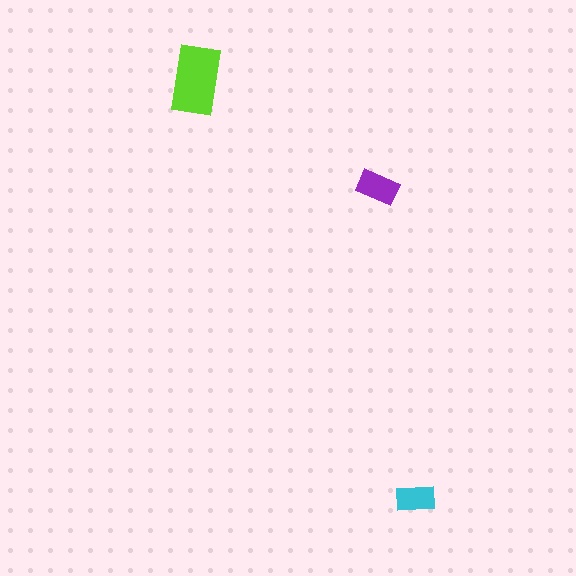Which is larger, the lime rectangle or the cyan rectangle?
The lime one.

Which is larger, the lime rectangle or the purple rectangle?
The lime one.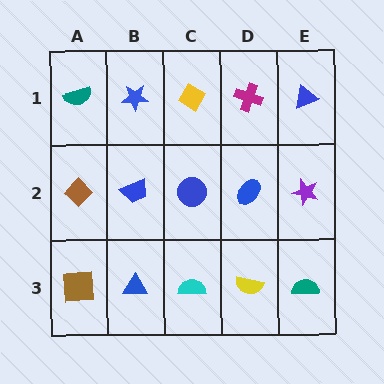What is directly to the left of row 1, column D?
A yellow diamond.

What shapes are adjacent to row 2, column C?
A yellow diamond (row 1, column C), a cyan semicircle (row 3, column C), a blue trapezoid (row 2, column B), a blue ellipse (row 2, column D).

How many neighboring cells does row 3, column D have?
3.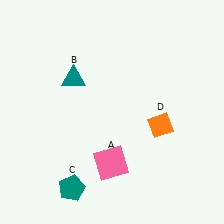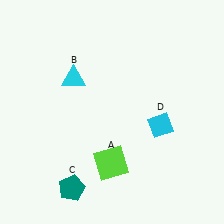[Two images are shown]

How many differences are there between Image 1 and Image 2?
There are 3 differences between the two images.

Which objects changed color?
A changed from pink to lime. B changed from teal to cyan. D changed from orange to cyan.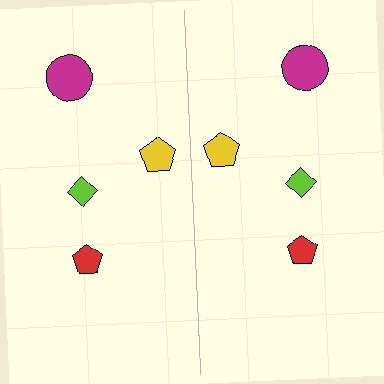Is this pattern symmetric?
Yes, this pattern has bilateral (reflection) symmetry.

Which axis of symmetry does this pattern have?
The pattern has a vertical axis of symmetry running through the center of the image.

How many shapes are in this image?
There are 8 shapes in this image.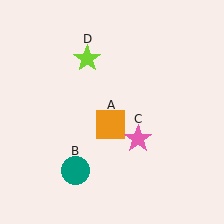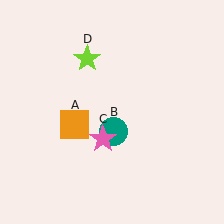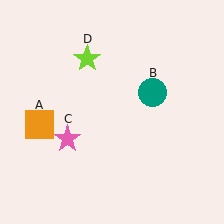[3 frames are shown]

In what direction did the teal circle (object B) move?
The teal circle (object B) moved up and to the right.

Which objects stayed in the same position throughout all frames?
Lime star (object D) remained stationary.